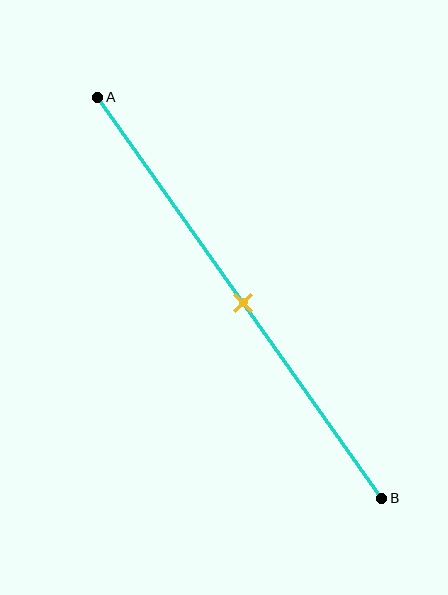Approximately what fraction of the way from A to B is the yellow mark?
The yellow mark is approximately 50% of the way from A to B.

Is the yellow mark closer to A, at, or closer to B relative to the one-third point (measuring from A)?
The yellow mark is closer to point B than the one-third point of segment AB.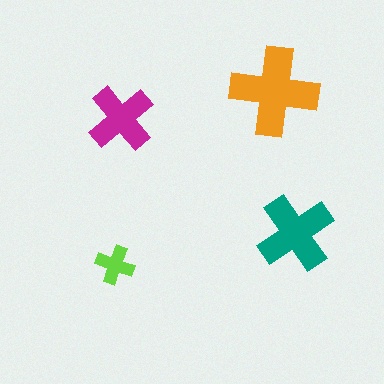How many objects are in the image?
There are 4 objects in the image.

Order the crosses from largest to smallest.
the orange one, the teal one, the magenta one, the lime one.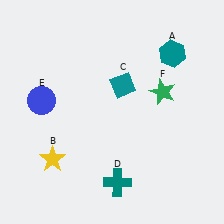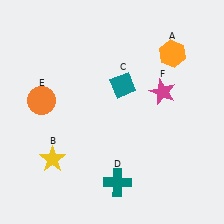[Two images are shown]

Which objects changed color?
A changed from teal to orange. E changed from blue to orange. F changed from green to magenta.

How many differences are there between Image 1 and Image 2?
There are 3 differences between the two images.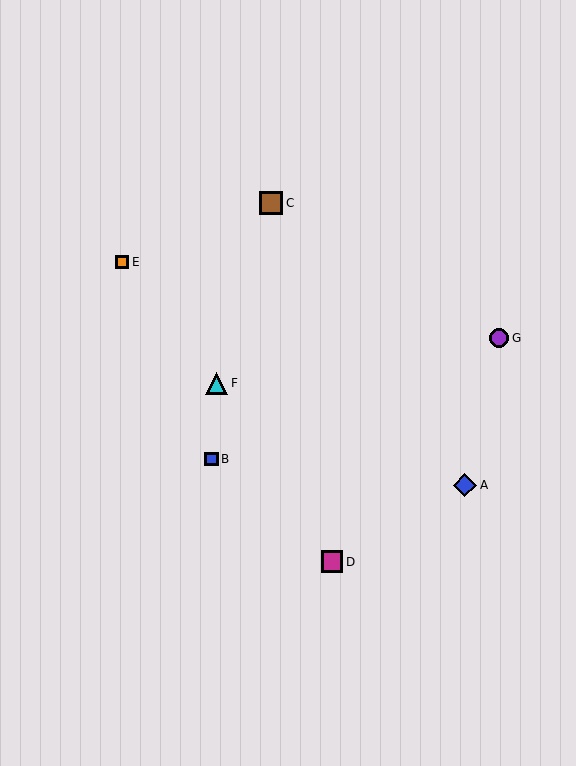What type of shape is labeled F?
Shape F is a cyan triangle.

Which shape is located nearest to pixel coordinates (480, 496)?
The blue diamond (labeled A) at (465, 485) is nearest to that location.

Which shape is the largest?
The blue diamond (labeled A) is the largest.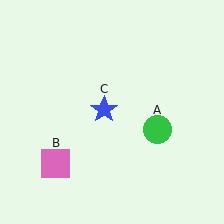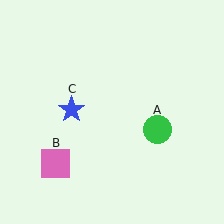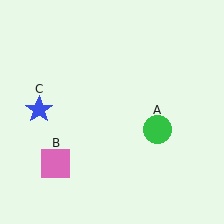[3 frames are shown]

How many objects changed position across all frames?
1 object changed position: blue star (object C).